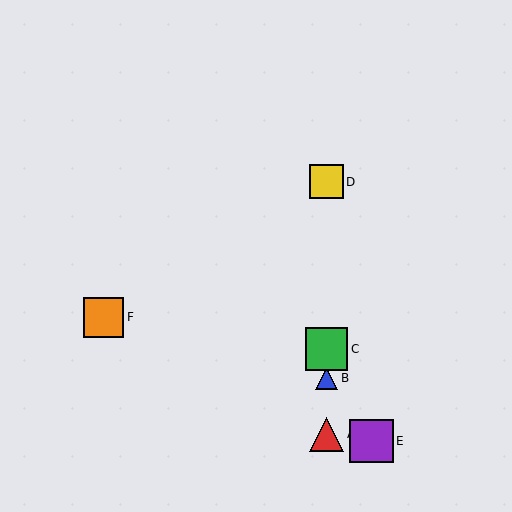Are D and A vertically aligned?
Yes, both are at x≈326.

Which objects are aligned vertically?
Objects A, B, C, D are aligned vertically.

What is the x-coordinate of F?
Object F is at x≈104.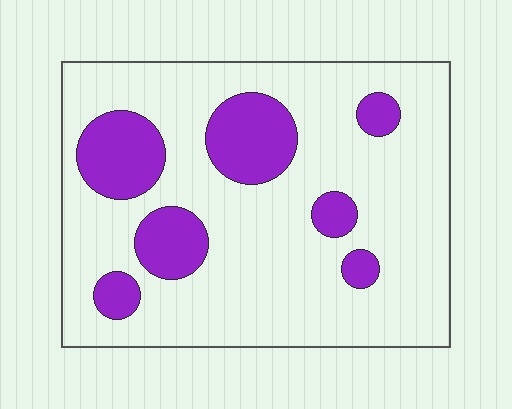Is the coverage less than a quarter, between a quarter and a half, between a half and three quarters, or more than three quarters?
Less than a quarter.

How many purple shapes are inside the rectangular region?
7.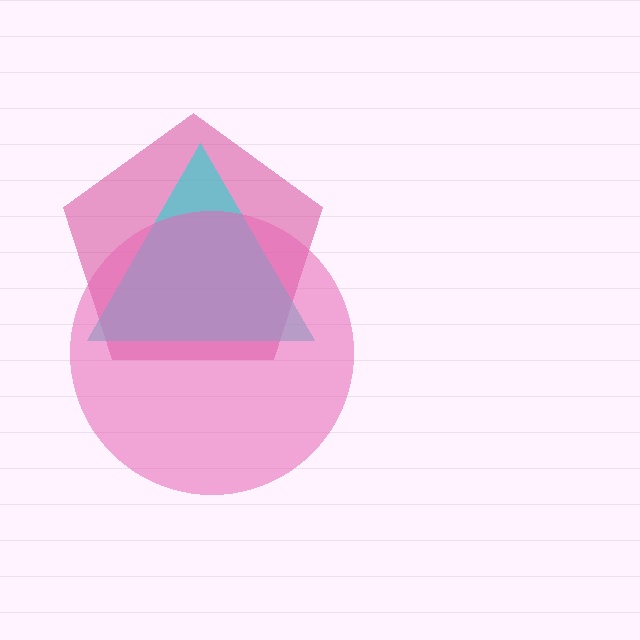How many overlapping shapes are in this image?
There are 3 overlapping shapes in the image.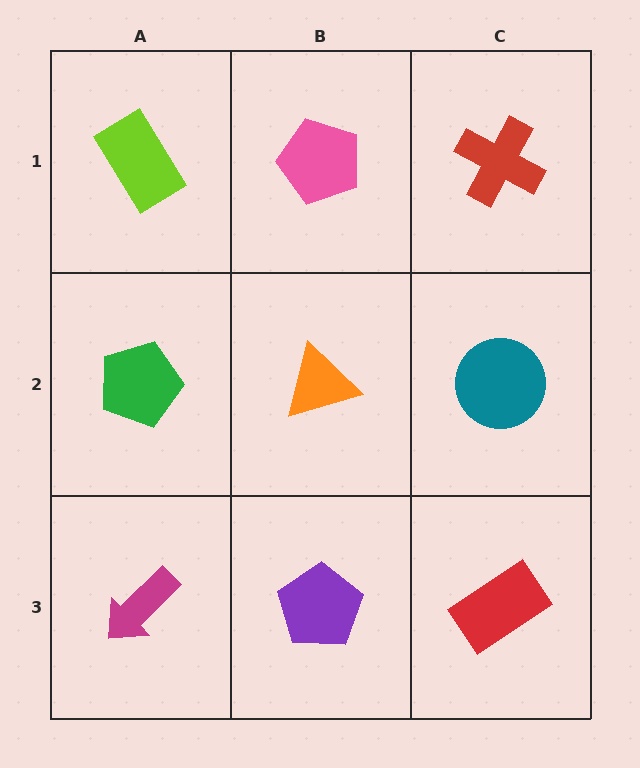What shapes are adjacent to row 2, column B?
A pink pentagon (row 1, column B), a purple pentagon (row 3, column B), a green pentagon (row 2, column A), a teal circle (row 2, column C).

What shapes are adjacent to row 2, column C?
A red cross (row 1, column C), a red rectangle (row 3, column C), an orange triangle (row 2, column B).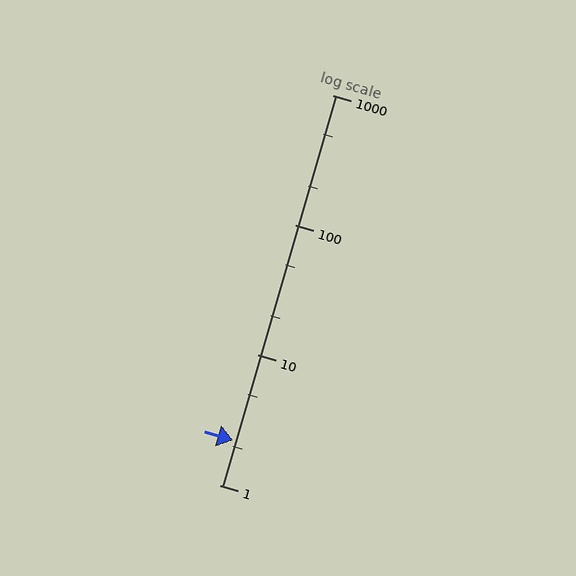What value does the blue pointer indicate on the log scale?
The pointer indicates approximately 2.2.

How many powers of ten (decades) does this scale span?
The scale spans 3 decades, from 1 to 1000.